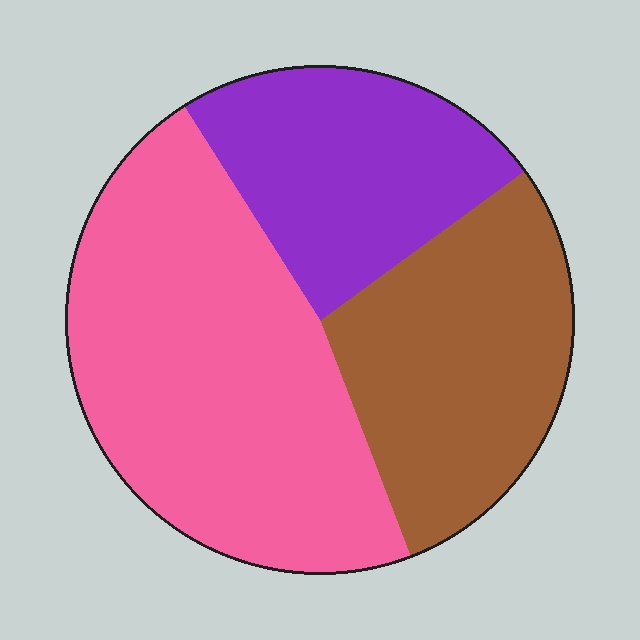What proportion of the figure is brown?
Brown covers 29% of the figure.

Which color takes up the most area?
Pink, at roughly 45%.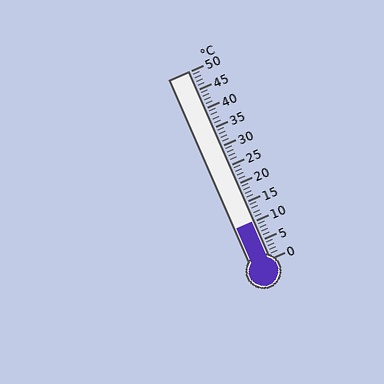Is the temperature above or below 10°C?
The temperature is at 10°C.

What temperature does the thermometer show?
The thermometer shows approximately 10°C.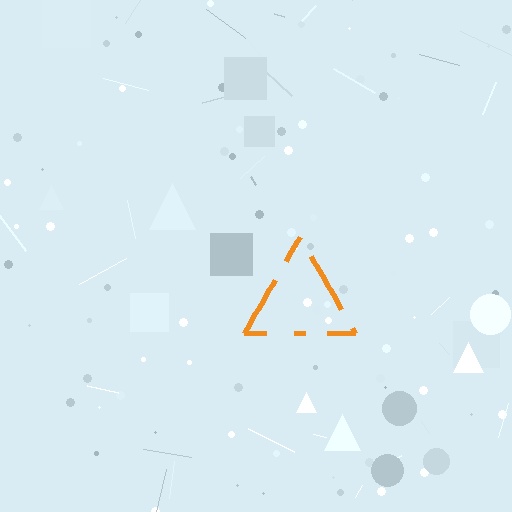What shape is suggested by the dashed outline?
The dashed outline suggests a triangle.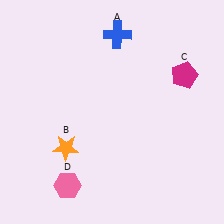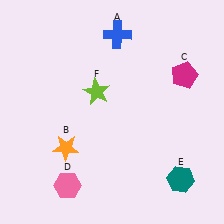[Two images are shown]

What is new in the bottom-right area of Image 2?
A teal hexagon (E) was added in the bottom-right area of Image 2.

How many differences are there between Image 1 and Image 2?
There are 2 differences between the two images.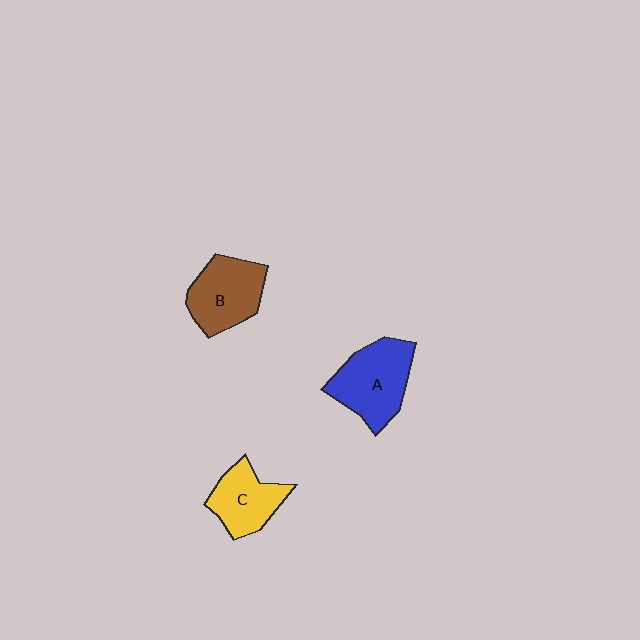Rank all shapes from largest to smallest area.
From largest to smallest: A (blue), B (brown), C (yellow).